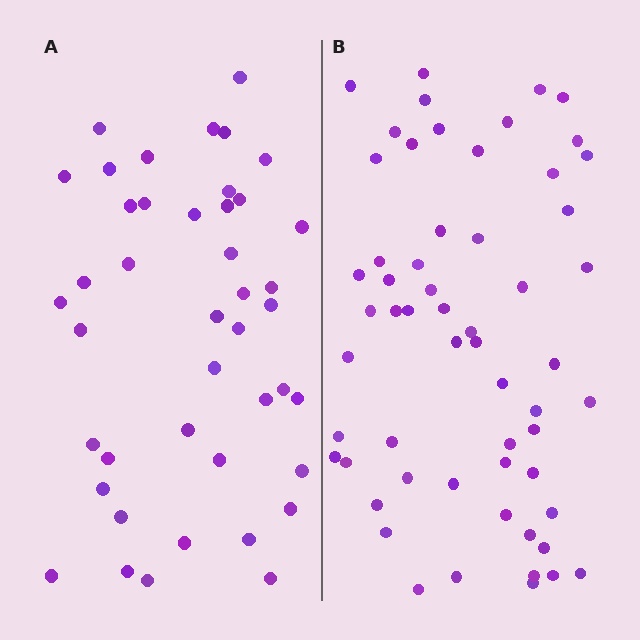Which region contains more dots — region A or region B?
Region B (the right region) has more dots.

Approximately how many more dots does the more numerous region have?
Region B has approximately 15 more dots than region A.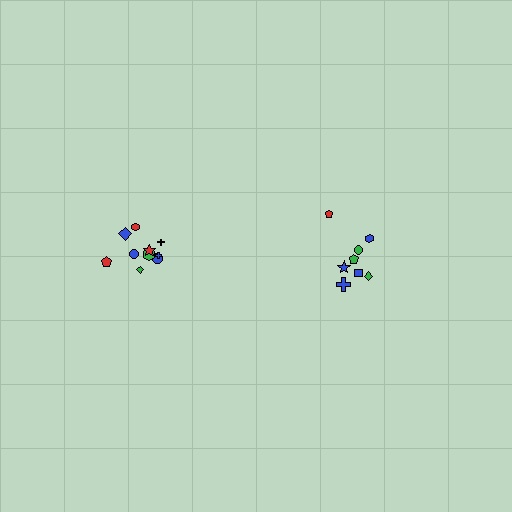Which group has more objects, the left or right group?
The left group.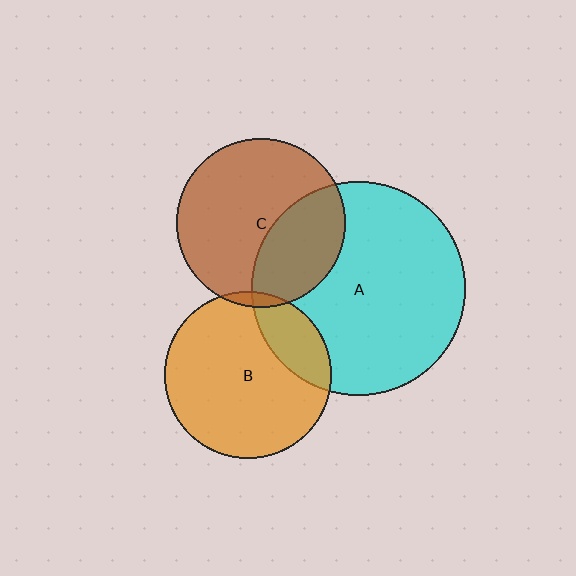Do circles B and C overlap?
Yes.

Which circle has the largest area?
Circle A (cyan).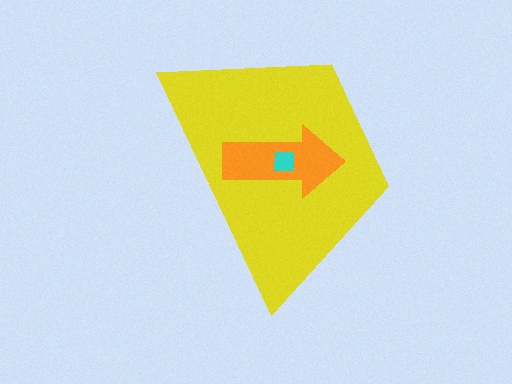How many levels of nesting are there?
3.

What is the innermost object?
The cyan square.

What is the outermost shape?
The yellow trapezoid.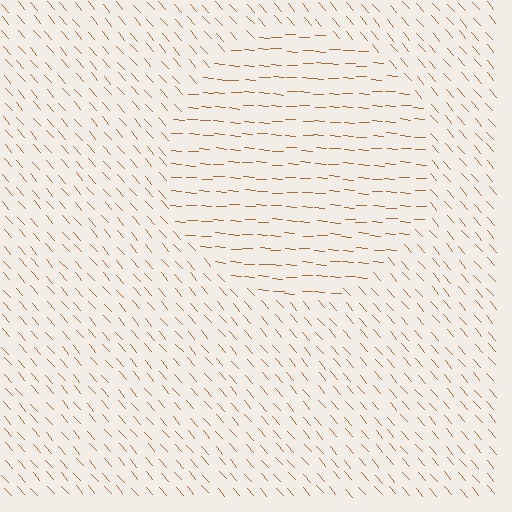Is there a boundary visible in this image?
Yes, there is a texture boundary formed by a change in line orientation.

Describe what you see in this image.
The image is filled with small brown line segments. A circle region in the image has lines oriented differently from the surrounding lines, creating a visible texture boundary.